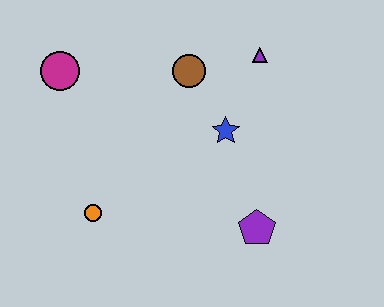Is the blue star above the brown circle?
No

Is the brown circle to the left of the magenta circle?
No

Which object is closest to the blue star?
The brown circle is closest to the blue star.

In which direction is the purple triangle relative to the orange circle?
The purple triangle is to the right of the orange circle.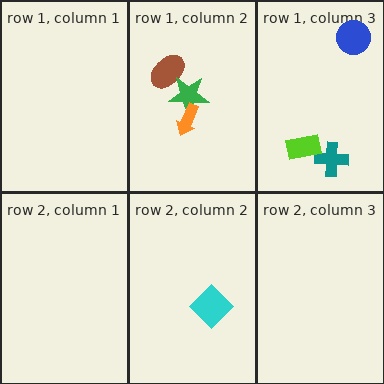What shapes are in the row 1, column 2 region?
The brown ellipse, the green star, the orange arrow.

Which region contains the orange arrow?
The row 1, column 2 region.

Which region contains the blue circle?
The row 1, column 3 region.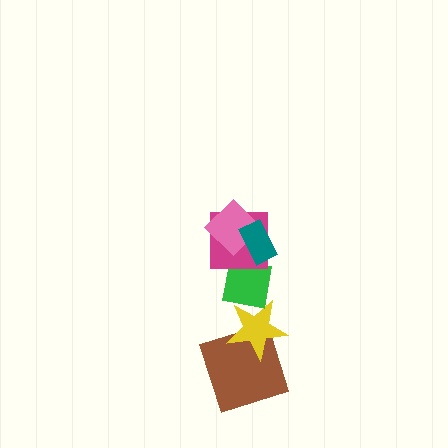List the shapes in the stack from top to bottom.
From top to bottom: the teal rectangle, the pink diamond, the magenta square, the green square, the yellow star, the brown square.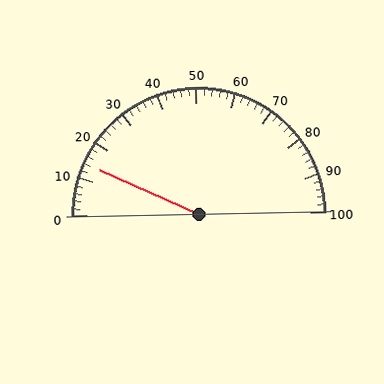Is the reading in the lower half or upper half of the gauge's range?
The reading is in the lower half of the range (0 to 100).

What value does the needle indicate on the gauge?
The needle indicates approximately 14.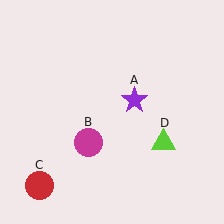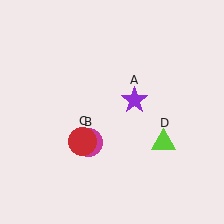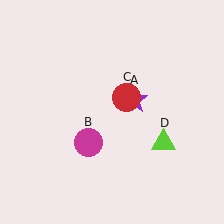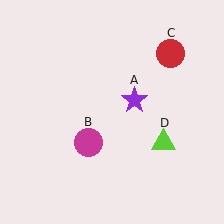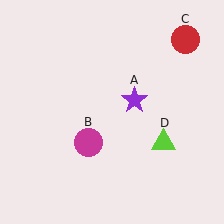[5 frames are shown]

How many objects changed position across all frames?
1 object changed position: red circle (object C).